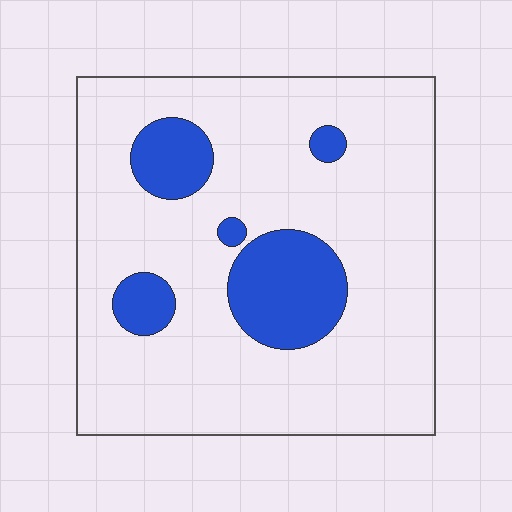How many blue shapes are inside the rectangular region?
5.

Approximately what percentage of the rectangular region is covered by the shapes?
Approximately 15%.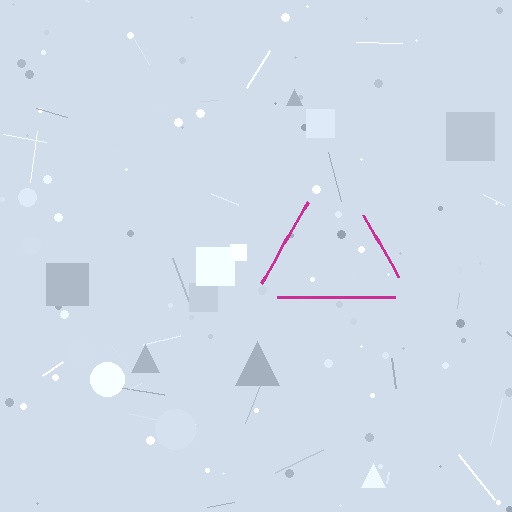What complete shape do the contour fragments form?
The contour fragments form a triangle.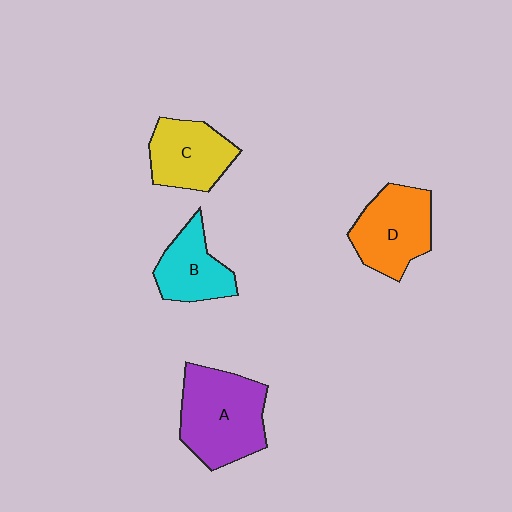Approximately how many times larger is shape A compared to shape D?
Approximately 1.3 times.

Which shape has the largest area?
Shape A (purple).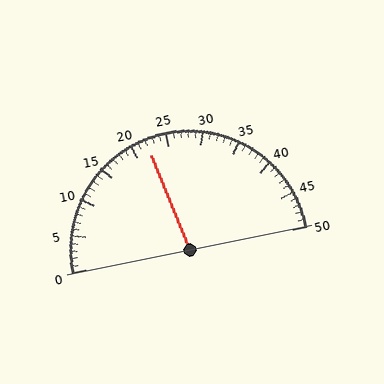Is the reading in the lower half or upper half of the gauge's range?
The reading is in the lower half of the range (0 to 50).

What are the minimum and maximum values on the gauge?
The gauge ranges from 0 to 50.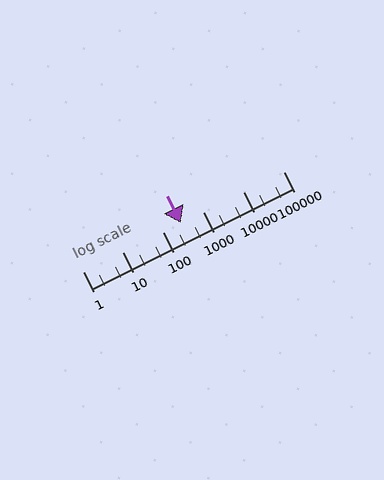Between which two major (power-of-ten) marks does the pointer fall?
The pointer is between 100 and 1000.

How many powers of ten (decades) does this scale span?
The scale spans 5 decades, from 1 to 100000.